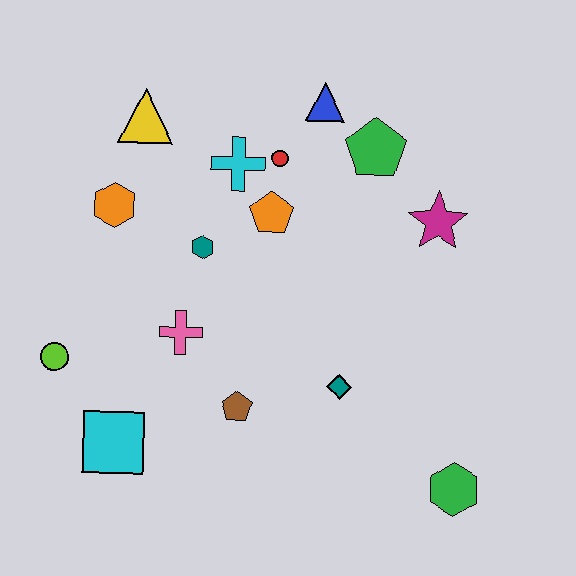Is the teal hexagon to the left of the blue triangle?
Yes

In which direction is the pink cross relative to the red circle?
The pink cross is below the red circle.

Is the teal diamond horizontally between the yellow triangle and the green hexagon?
Yes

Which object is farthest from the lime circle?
The green hexagon is farthest from the lime circle.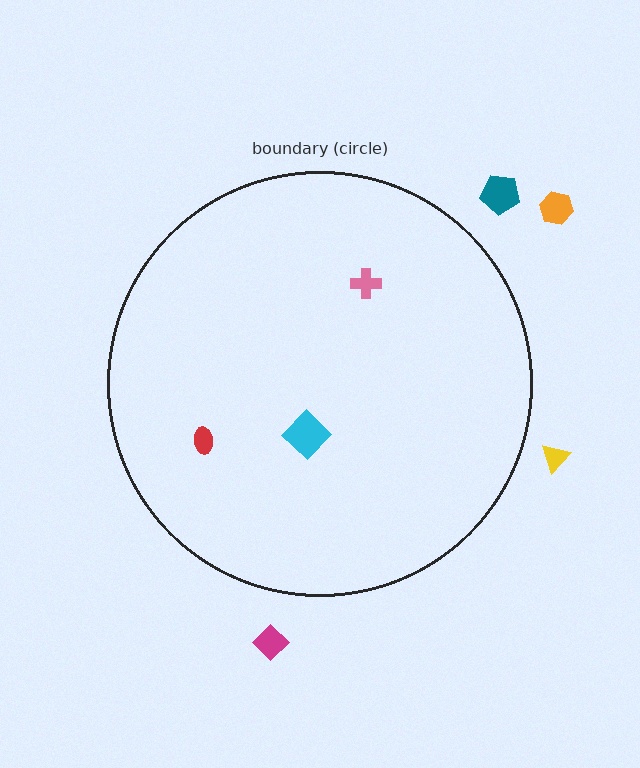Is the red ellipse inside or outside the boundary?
Inside.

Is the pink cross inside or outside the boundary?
Inside.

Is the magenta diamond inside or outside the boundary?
Outside.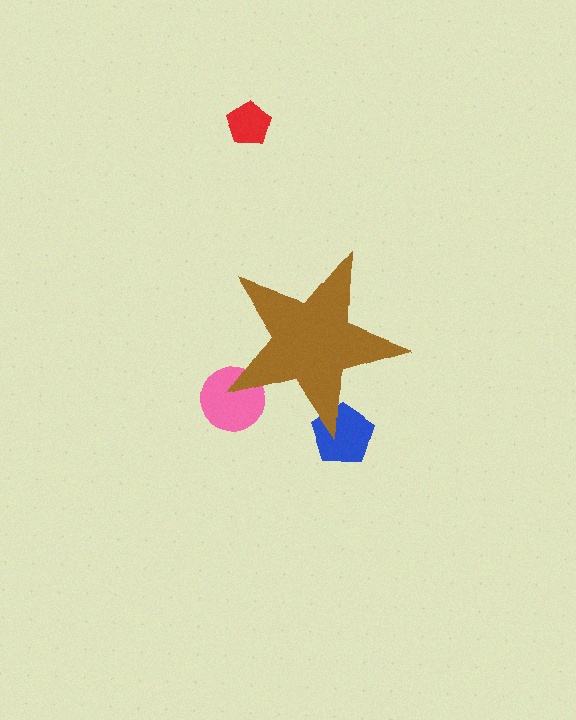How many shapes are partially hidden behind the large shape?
2 shapes are partially hidden.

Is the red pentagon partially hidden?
No, the red pentagon is fully visible.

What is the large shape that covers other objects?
A brown star.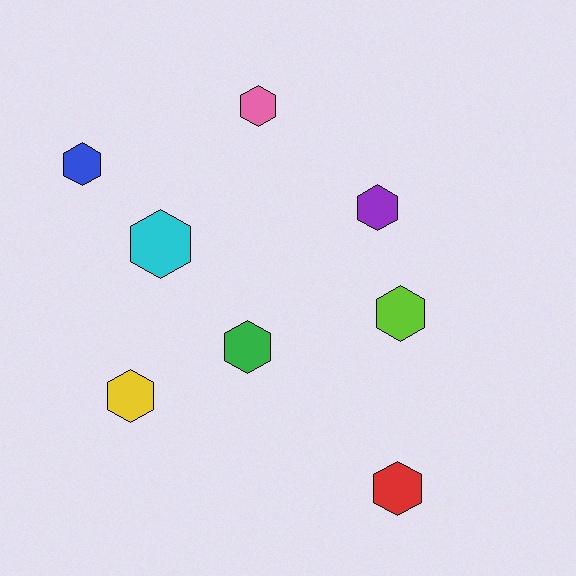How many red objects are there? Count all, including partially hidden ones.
There is 1 red object.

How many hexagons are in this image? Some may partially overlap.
There are 8 hexagons.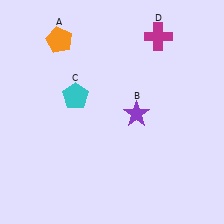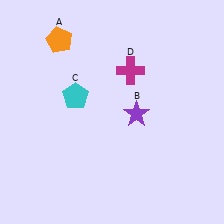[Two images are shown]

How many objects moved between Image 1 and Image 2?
1 object moved between the two images.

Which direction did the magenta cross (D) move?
The magenta cross (D) moved down.